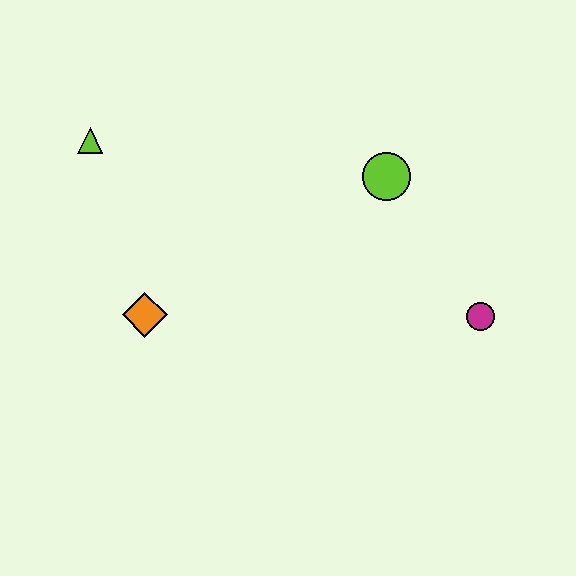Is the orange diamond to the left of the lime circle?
Yes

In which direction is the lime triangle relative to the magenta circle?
The lime triangle is to the left of the magenta circle.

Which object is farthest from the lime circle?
The lime triangle is farthest from the lime circle.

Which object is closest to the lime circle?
The magenta circle is closest to the lime circle.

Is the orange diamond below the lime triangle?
Yes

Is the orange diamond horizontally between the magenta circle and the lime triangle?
Yes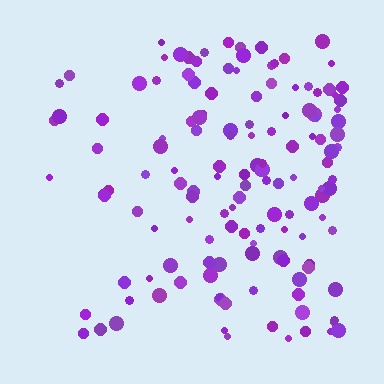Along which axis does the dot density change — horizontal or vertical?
Horizontal.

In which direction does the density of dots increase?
From left to right, with the right side densest.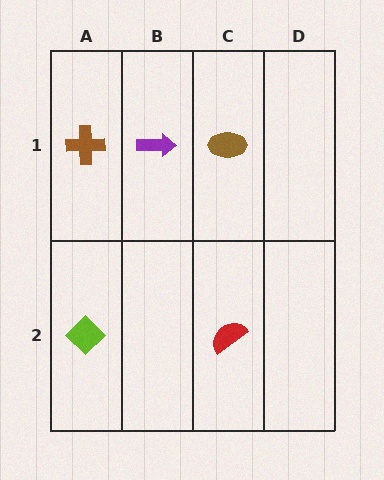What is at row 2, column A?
A lime diamond.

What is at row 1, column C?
A brown ellipse.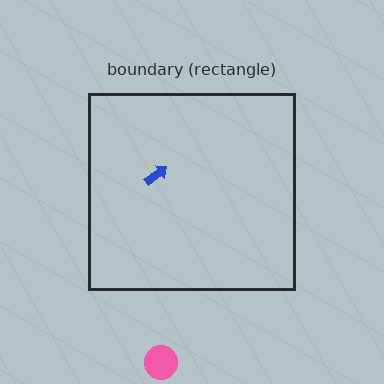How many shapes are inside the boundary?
1 inside, 1 outside.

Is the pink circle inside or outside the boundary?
Outside.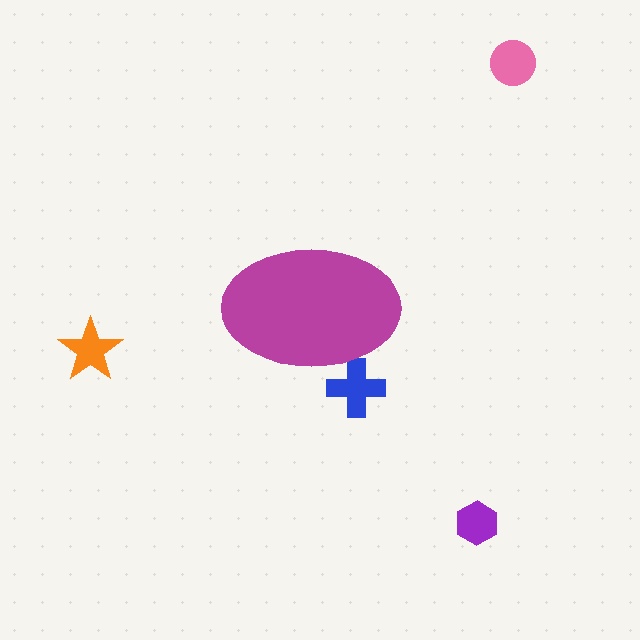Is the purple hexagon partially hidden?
No, the purple hexagon is fully visible.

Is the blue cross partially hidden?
Yes, the blue cross is partially hidden behind the magenta ellipse.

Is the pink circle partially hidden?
No, the pink circle is fully visible.